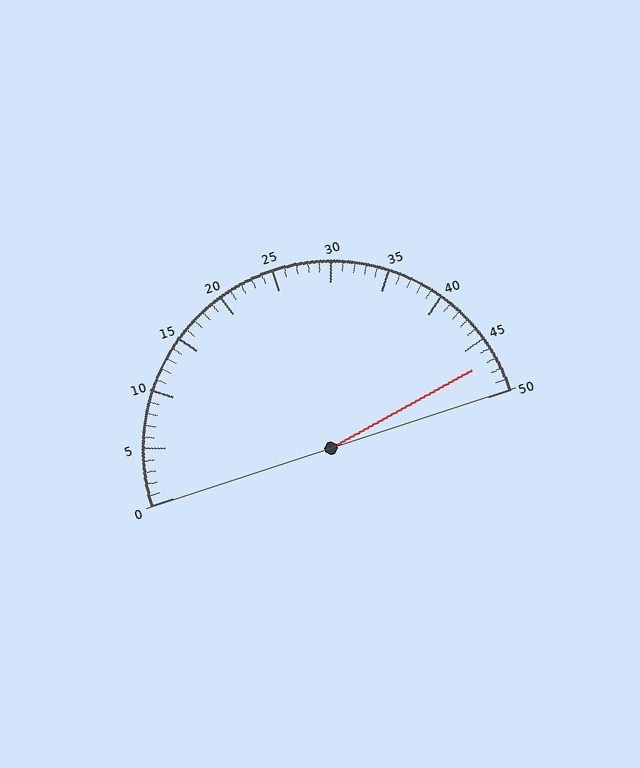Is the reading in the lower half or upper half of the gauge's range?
The reading is in the upper half of the range (0 to 50).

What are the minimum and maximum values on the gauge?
The gauge ranges from 0 to 50.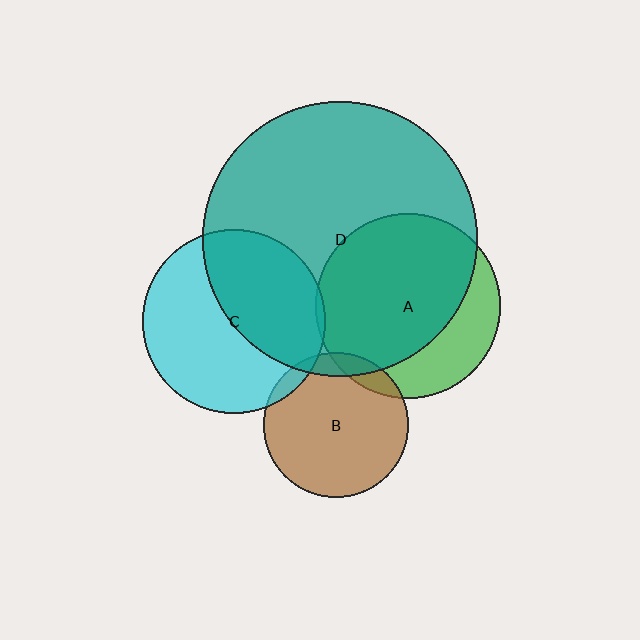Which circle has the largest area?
Circle D (teal).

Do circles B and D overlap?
Yes.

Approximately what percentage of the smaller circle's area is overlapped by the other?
Approximately 10%.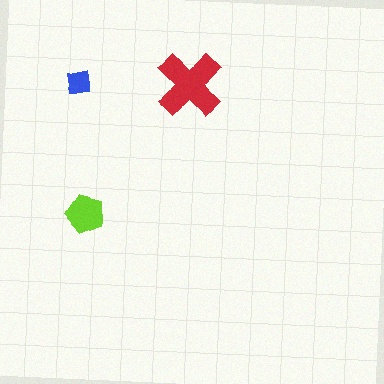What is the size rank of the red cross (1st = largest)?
1st.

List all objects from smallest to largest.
The blue square, the lime pentagon, the red cross.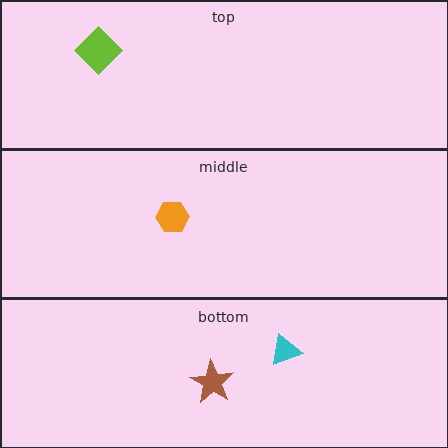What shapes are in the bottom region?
The cyan triangle, the brown star.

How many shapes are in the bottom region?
2.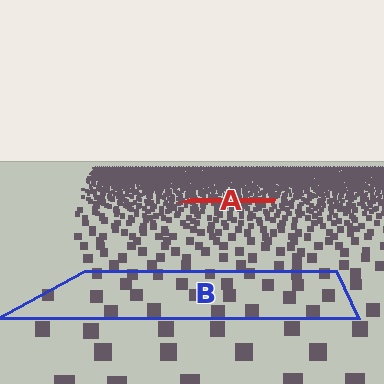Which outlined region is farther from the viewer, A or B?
Region A is farther from the viewer — the texture elements inside it appear smaller and more densely packed.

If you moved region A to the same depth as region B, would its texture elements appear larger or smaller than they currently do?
They would appear larger. At a closer depth, the same texture elements are projected at a bigger on-screen size.